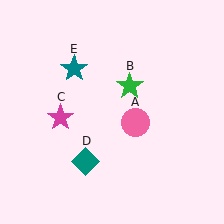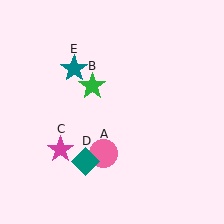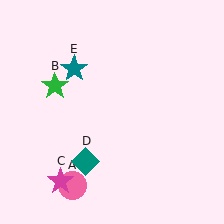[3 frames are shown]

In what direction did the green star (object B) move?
The green star (object B) moved left.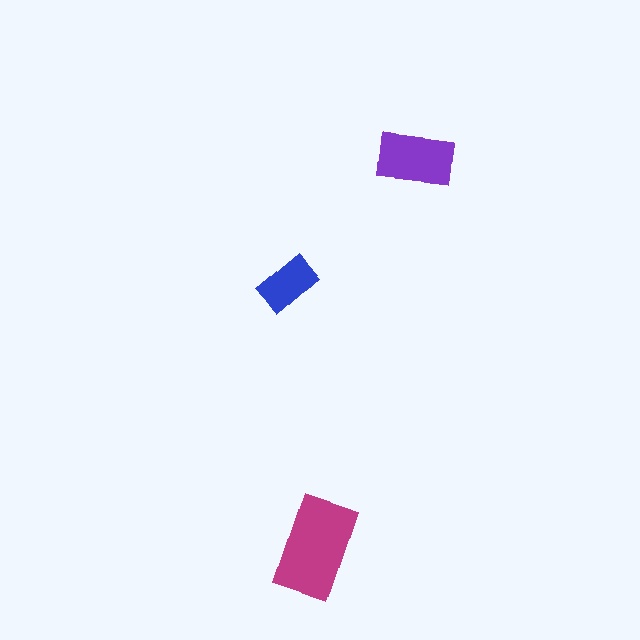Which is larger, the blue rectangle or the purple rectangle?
The purple one.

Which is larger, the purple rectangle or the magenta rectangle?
The magenta one.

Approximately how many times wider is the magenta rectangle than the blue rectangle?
About 1.5 times wider.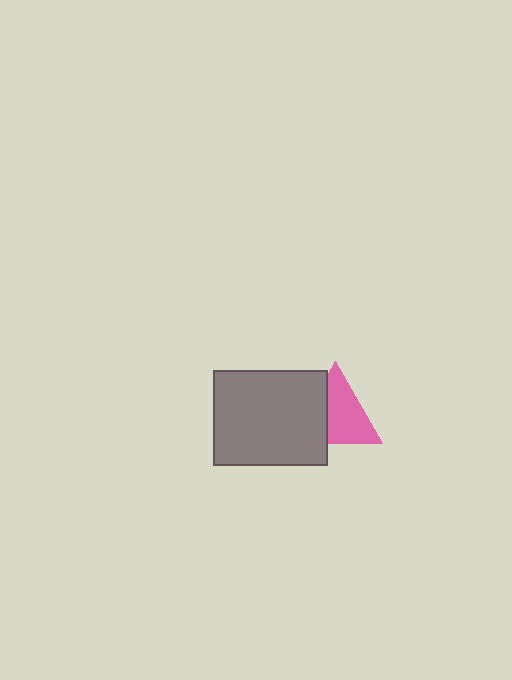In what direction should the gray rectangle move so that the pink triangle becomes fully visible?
The gray rectangle should move left. That is the shortest direction to clear the overlap and leave the pink triangle fully visible.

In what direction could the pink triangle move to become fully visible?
The pink triangle could move right. That would shift it out from behind the gray rectangle entirely.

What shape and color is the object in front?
The object in front is a gray rectangle.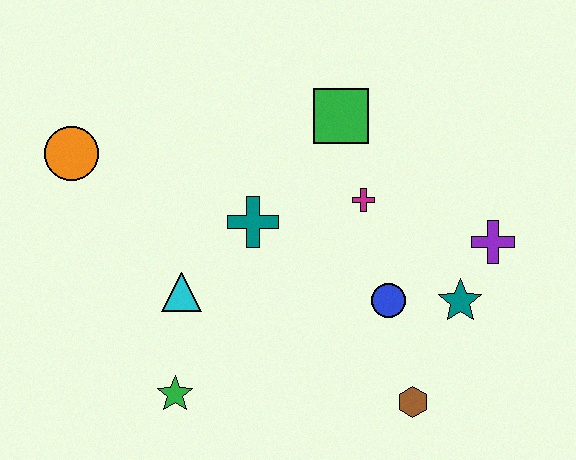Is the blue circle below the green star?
No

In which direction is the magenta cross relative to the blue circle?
The magenta cross is above the blue circle.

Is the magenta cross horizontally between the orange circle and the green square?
No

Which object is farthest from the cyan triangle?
The purple cross is farthest from the cyan triangle.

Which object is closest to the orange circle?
The cyan triangle is closest to the orange circle.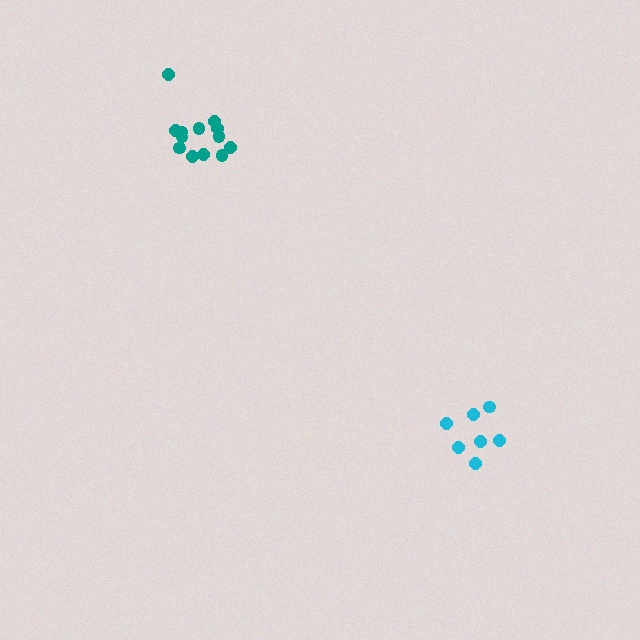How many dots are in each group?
Group 1: 13 dots, Group 2: 7 dots (20 total).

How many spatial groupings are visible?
There are 2 spatial groupings.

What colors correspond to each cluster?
The clusters are colored: teal, cyan.